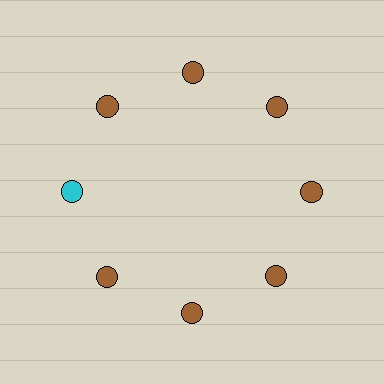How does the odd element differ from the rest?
It has a different color: cyan instead of brown.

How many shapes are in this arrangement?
There are 8 shapes arranged in a ring pattern.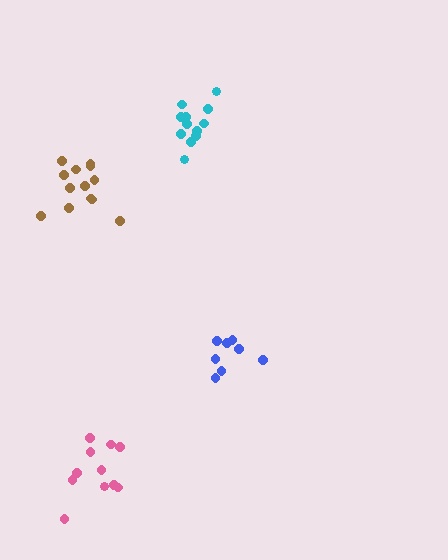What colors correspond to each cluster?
The clusters are colored: pink, brown, blue, cyan.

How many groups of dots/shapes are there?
There are 4 groups.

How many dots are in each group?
Group 1: 11 dots, Group 2: 13 dots, Group 3: 8 dots, Group 4: 12 dots (44 total).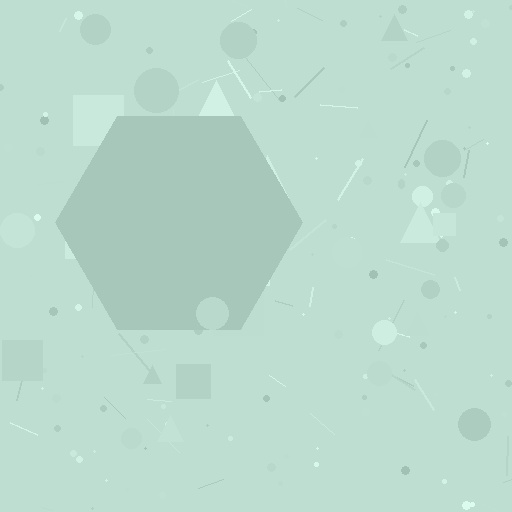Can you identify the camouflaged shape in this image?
The camouflaged shape is a hexagon.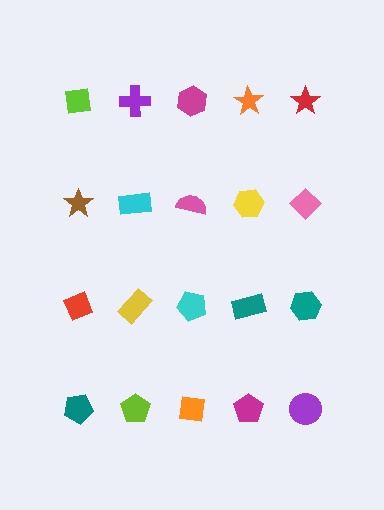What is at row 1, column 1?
A lime square.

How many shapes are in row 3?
5 shapes.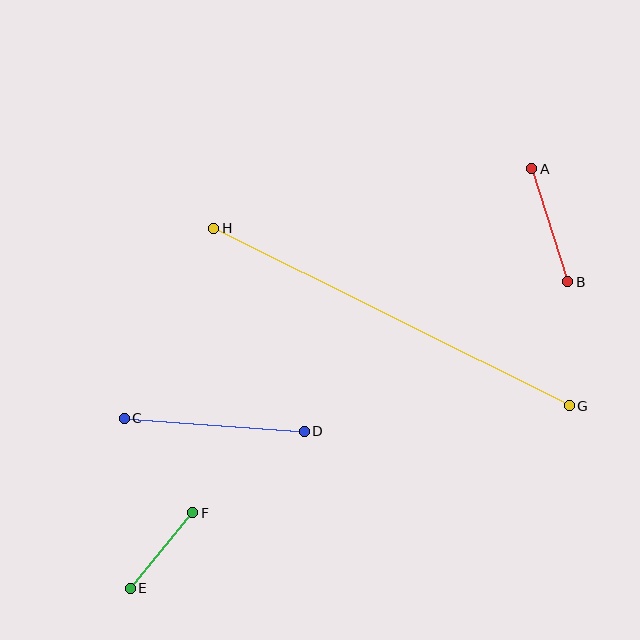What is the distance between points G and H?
The distance is approximately 397 pixels.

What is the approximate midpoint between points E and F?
The midpoint is at approximately (162, 550) pixels.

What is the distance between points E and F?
The distance is approximately 98 pixels.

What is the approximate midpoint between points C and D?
The midpoint is at approximately (214, 425) pixels.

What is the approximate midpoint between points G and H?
The midpoint is at approximately (391, 317) pixels.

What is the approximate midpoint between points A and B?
The midpoint is at approximately (550, 225) pixels.